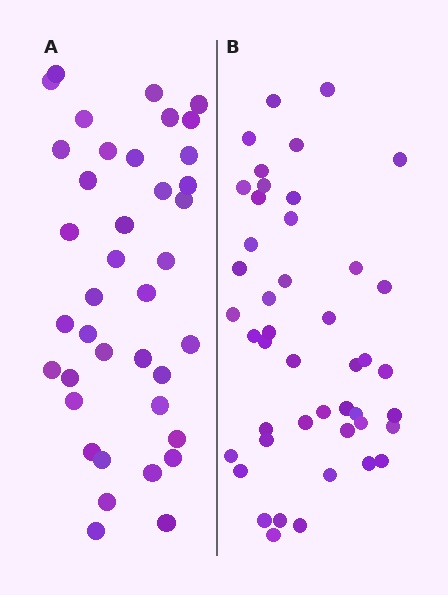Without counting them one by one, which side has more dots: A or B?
Region B (the right region) has more dots.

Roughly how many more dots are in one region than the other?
Region B has about 6 more dots than region A.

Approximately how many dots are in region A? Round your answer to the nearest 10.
About 40 dots. (The exact count is 39, which rounds to 40.)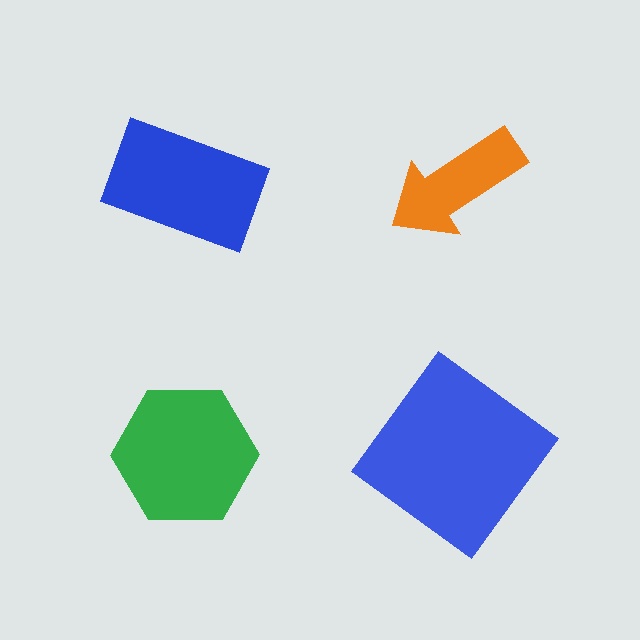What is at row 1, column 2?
An orange arrow.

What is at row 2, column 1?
A green hexagon.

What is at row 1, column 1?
A blue rectangle.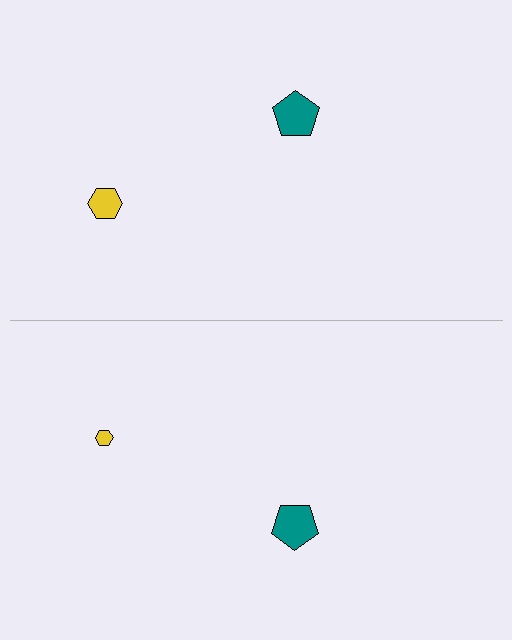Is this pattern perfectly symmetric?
No, the pattern is not perfectly symmetric. The yellow hexagon on the bottom side has a different size than its mirror counterpart.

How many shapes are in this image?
There are 4 shapes in this image.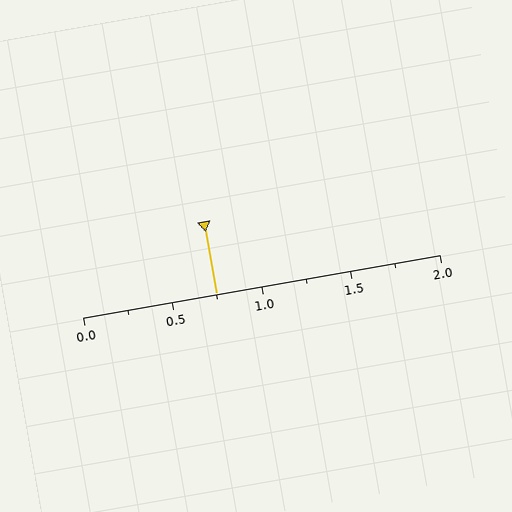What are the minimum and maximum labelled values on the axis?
The axis runs from 0.0 to 2.0.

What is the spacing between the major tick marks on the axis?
The major ticks are spaced 0.5 apart.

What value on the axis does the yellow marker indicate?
The marker indicates approximately 0.75.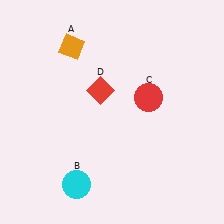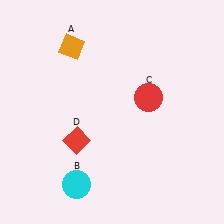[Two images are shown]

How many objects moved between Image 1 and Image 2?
1 object moved between the two images.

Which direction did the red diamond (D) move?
The red diamond (D) moved down.